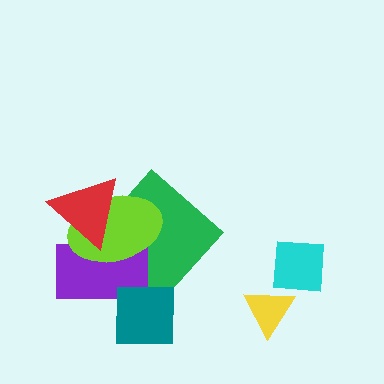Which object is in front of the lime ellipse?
The red triangle is in front of the lime ellipse.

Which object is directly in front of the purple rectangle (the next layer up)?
The lime ellipse is directly in front of the purple rectangle.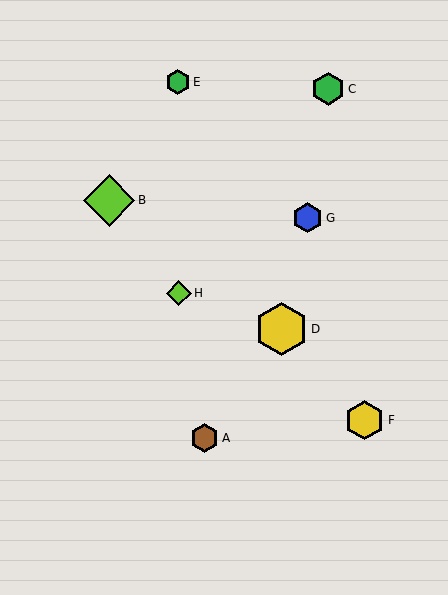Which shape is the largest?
The yellow hexagon (labeled D) is the largest.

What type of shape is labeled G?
Shape G is a blue hexagon.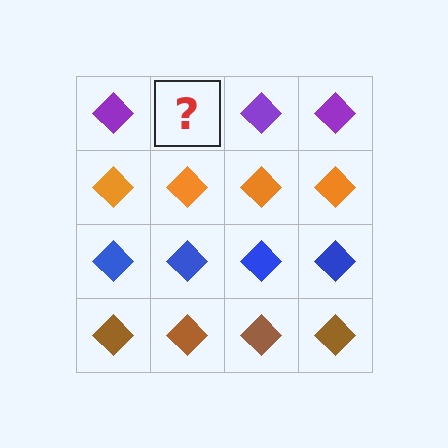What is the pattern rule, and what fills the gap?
The rule is that each row has a consistent color. The gap should be filled with a purple diamond.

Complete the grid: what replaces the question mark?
The question mark should be replaced with a purple diamond.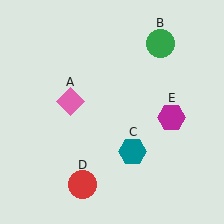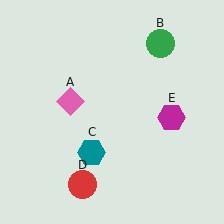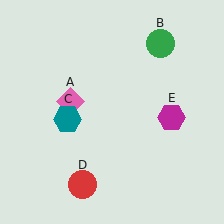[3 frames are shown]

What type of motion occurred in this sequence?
The teal hexagon (object C) rotated clockwise around the center of the scene.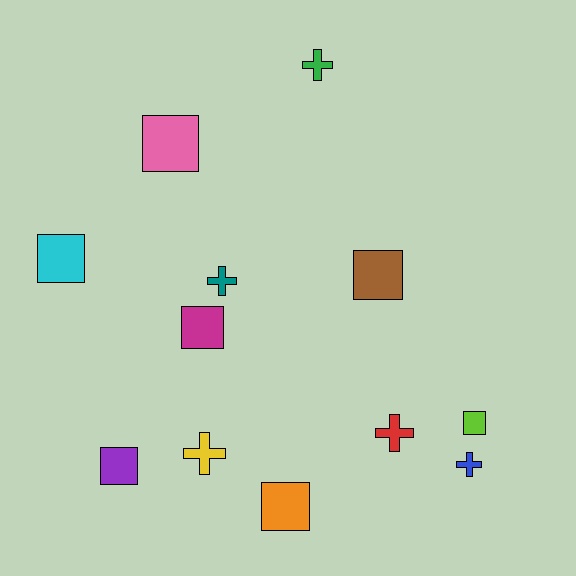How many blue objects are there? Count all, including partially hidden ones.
There is 1 blue object.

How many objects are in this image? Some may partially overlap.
There are 12 objects.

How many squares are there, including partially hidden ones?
There are 7 squares.